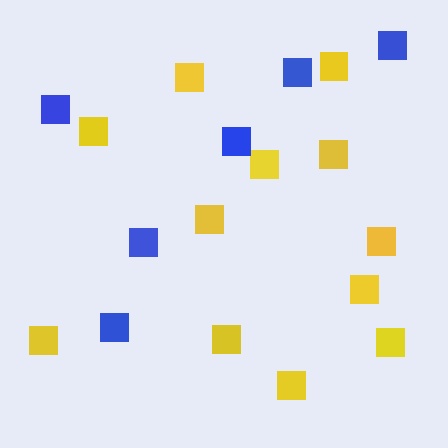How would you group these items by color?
There are 2 groups: one group of yellow squares (12) and one group of blue squares (6).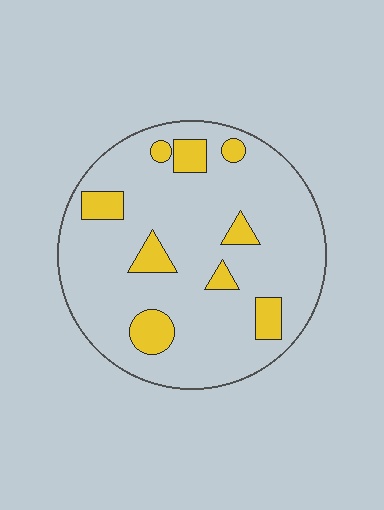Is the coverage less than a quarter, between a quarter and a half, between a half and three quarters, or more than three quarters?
Less than a quarter.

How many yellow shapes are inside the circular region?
9.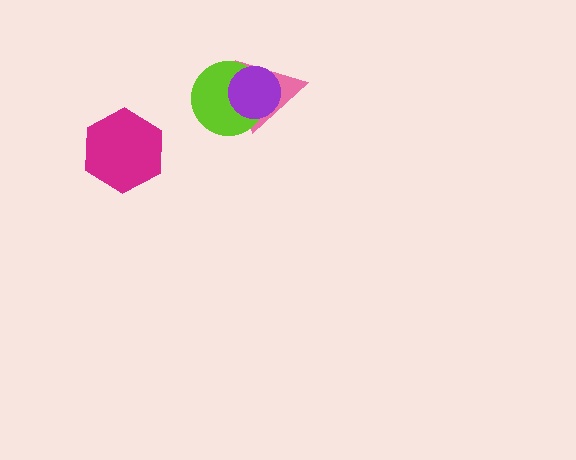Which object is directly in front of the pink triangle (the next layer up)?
The lime circle is directly in front of the pink triangle.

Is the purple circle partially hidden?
No, no other shape covers it.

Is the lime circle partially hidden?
Yes, it is partially covered by another shape.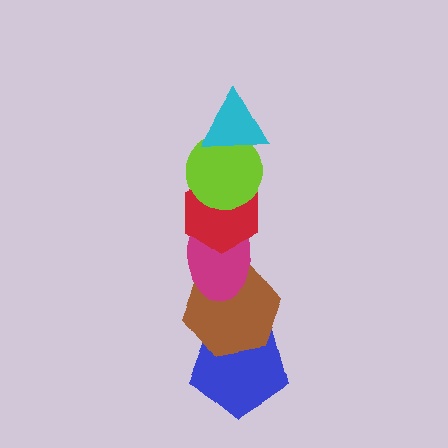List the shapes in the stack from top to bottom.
From top to bottom: the cyan triangle, the lime circle, the red hexagon, the magenta ellipse, the brown hexagon, the blue pentagon.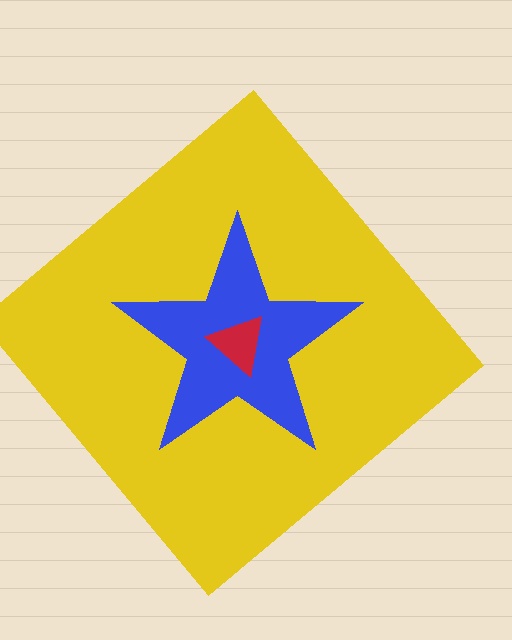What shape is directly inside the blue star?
The red triangle.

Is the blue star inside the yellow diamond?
Yes.